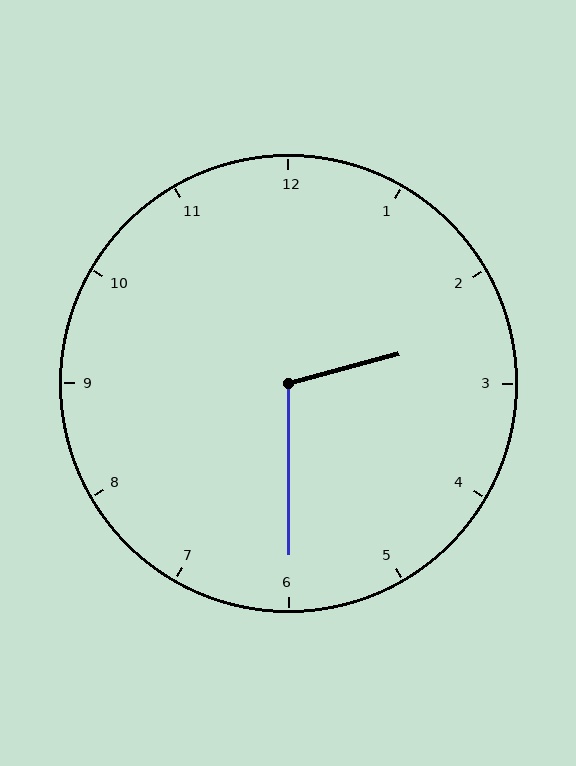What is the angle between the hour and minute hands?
Approximately 105 degrees.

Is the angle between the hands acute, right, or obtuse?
It is obtuse.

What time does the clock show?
2:30.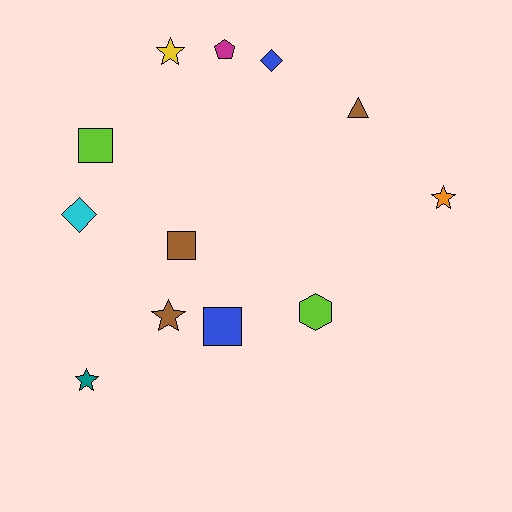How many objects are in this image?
There are 12 objects.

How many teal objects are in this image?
There is 1 teal object.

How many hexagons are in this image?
There is 1 hexagon.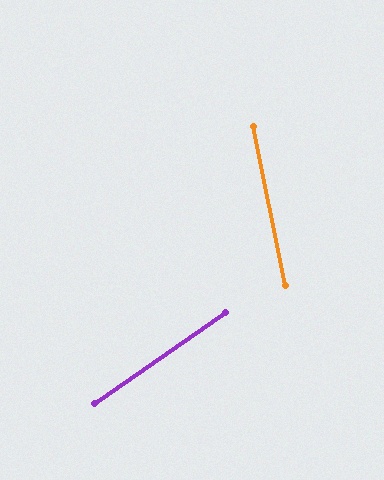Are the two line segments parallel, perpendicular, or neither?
Neither parallel nor perpendicular — they differ by about 67°.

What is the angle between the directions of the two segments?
Approximately 67 degrees.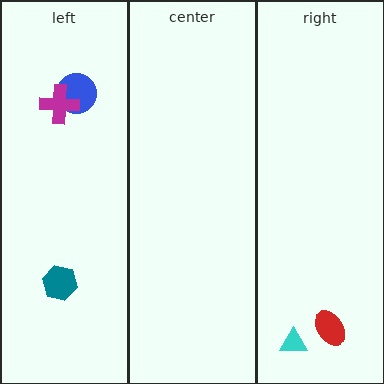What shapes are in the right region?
The cyan triangle, the red ellipse.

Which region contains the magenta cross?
The left region.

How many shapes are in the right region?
2.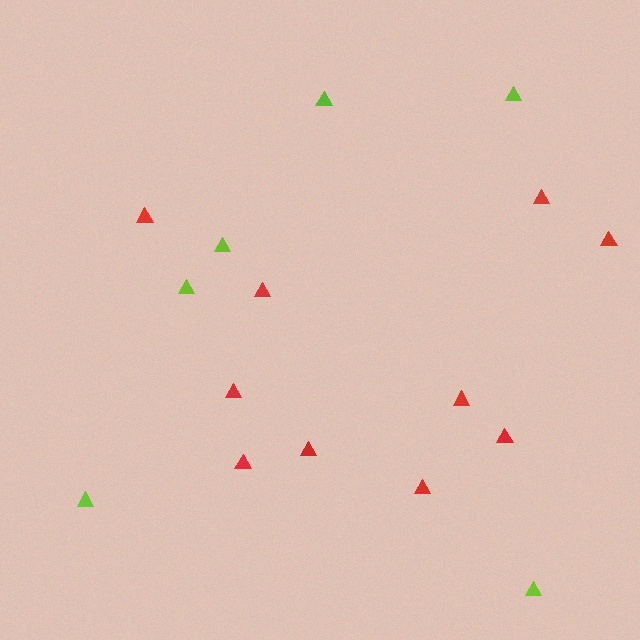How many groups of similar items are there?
There are 2 groups: one group of red triangles (10) and one group of lime triangles (6).